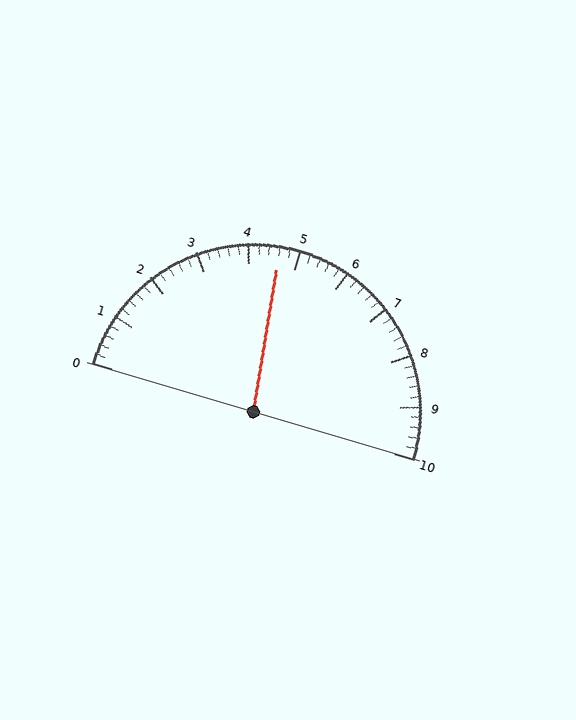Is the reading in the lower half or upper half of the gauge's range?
The reading is in the lower half of the range (0 to 10).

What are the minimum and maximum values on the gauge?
The gauge ranges from 0 to 10.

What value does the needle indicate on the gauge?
The needle indicates approximately 4.6.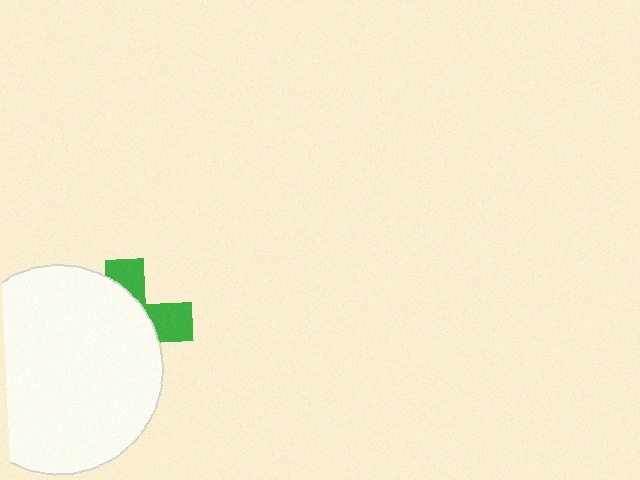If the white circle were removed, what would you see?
You would see the complete green cross.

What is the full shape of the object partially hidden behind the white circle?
The partially hidden object is a green cross.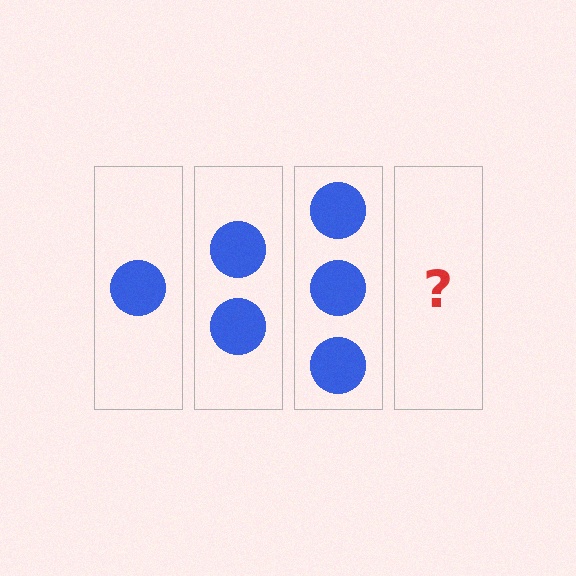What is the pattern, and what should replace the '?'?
The pattern is that each step adds one more circle. The '?' should be 4 circles.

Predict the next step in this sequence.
The next step is 4 circles.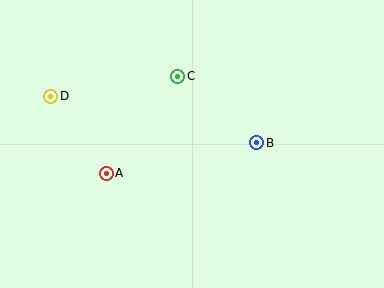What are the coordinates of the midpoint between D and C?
The midpoint between D and C is at (114, 86).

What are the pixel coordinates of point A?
Point A is at (106, 173).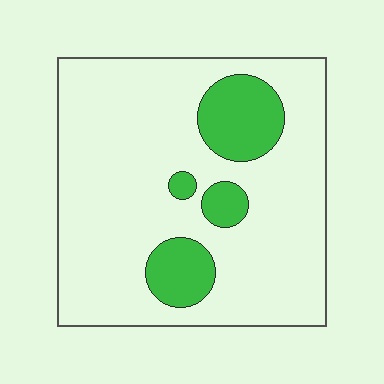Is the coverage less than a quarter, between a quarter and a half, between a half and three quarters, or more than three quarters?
Less than a quarter.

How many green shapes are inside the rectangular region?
4.